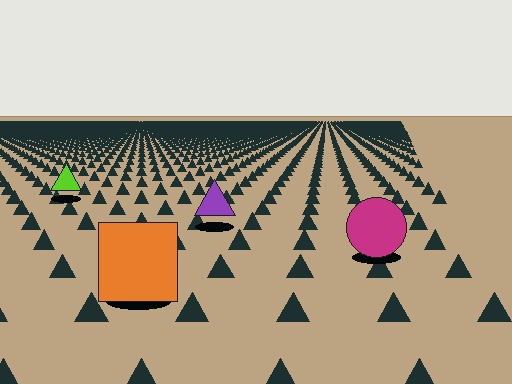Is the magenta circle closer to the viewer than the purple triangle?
Yes. The magenta circle is closer — you can tell from the texture gradient: the ground texture is coarser near it.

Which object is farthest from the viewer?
The lime triangle is farthest from the viewer. It appears smaller and the ground texture around it is denser.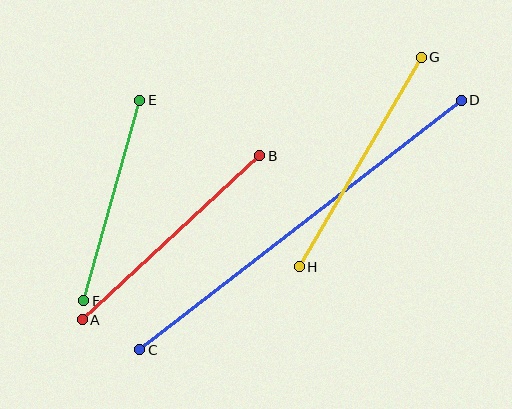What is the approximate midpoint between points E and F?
The midpoint is at approximately (112, 200) pixels.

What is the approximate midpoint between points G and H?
The midpoint is at approximately (360, 162) pixels.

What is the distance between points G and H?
The distance is approximately 242 pixels.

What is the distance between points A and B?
The distance is approximately 242 pixels.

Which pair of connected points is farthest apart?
Points C and D are farthest apart.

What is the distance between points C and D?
The distance is approximately 407 pixels.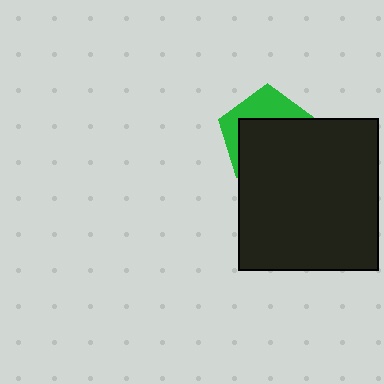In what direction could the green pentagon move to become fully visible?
The green pentagon could move up. That would shift it out from behind the black rectangle entirely.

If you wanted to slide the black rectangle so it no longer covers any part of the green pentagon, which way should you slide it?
Slide it down — that is the most direct way to separate the two shapes.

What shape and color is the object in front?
The object in front is a black rectangle.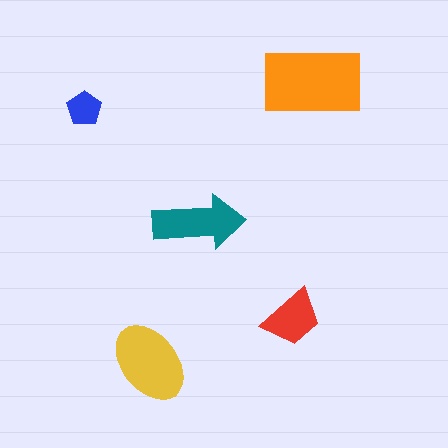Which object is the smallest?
The blue pentagon.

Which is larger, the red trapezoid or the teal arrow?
The teal arrow.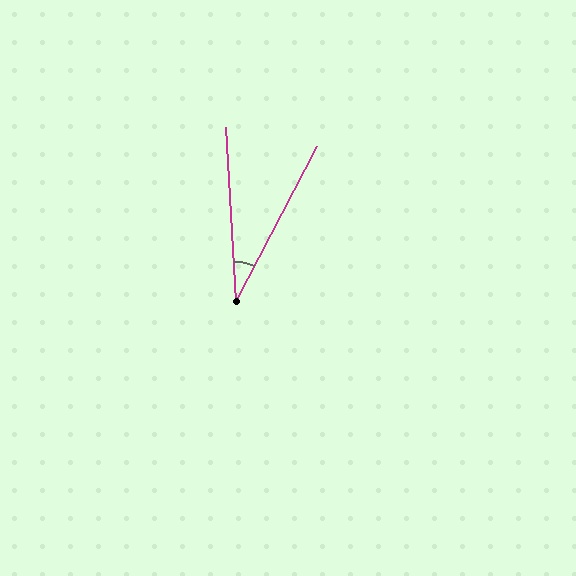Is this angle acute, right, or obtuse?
It is acute.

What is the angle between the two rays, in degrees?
Approximately 31 degrees.